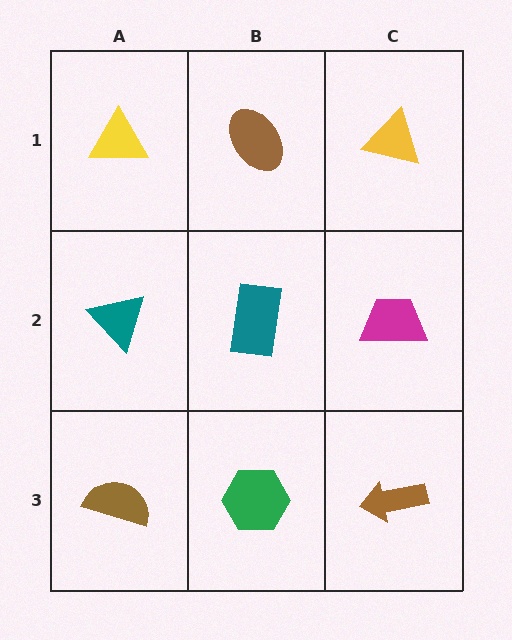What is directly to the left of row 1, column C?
A brown ellipse.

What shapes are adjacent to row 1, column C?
A magenta trapezoid (row 2, column C), a brown ellipse (row 1, column B).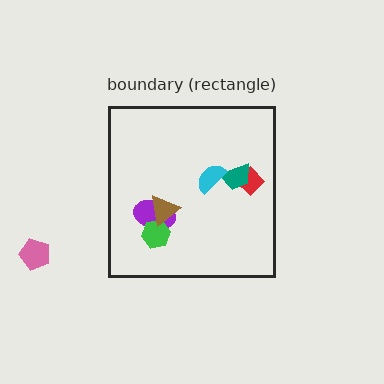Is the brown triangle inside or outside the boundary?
Inside.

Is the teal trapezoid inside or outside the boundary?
Inside.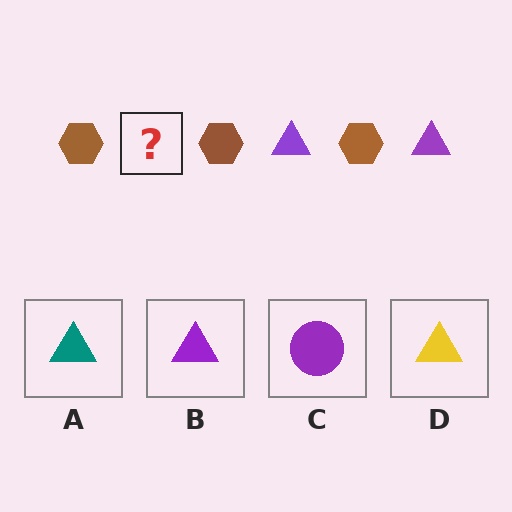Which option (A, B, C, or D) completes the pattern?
B.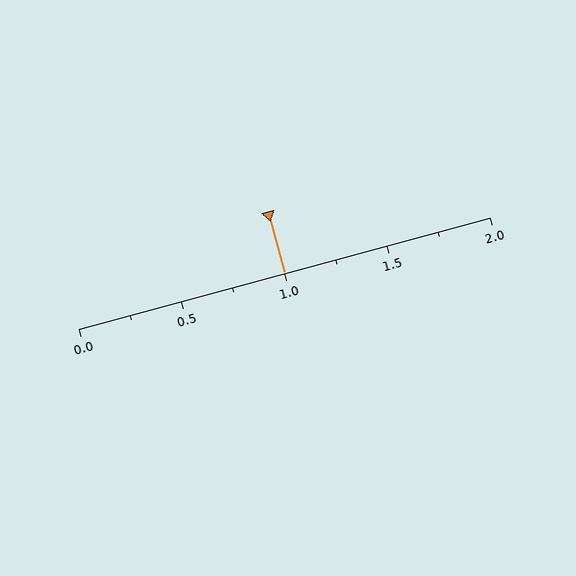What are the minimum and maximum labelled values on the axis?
The axis runs from 0.0 to 2.0.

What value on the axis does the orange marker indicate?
The marker indicates approximately 1.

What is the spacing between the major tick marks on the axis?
The major ticks are spaced 0.5 apart.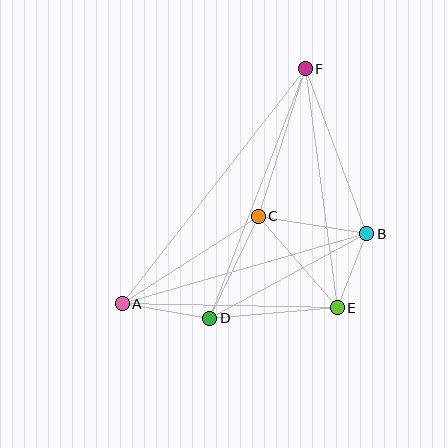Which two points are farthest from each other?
Points A and F are farthest from each other.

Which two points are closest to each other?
Points B and E are closest to each other.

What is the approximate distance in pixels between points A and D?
The distance between A and D is approximately 89 pixels.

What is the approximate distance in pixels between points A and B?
The distance between A and B is approximately 254 pixels.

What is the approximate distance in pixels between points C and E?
The distance between C and E is approximately 121 pixels.